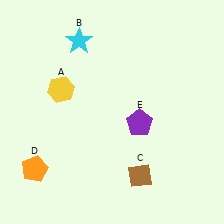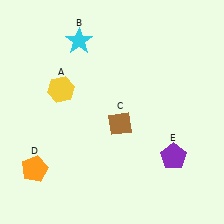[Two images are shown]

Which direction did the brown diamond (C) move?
The brown diamond (C) moved up.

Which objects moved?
The objects that moved are: the brown diamond (C), the purple pentagon (E).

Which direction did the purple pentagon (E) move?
The purple pentagon (E) moved right.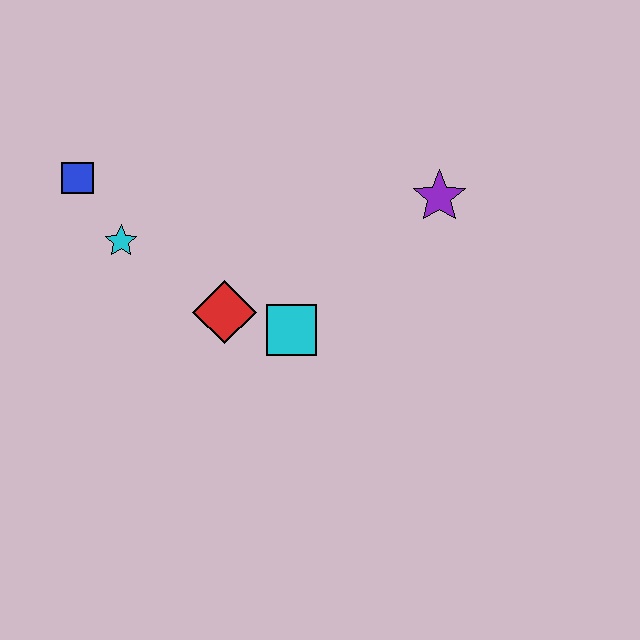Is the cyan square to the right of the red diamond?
Yes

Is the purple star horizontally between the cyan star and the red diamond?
No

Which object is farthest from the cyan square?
The blue square is farthest from the cyan square.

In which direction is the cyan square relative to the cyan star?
The cyan square is to the right of the cyan star.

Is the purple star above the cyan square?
Yes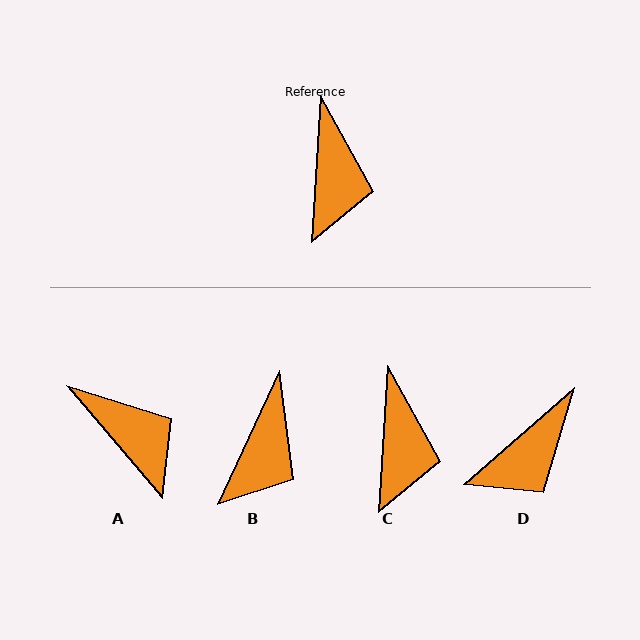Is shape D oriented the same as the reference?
No, it is off by about 45 degrees.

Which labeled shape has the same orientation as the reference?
C.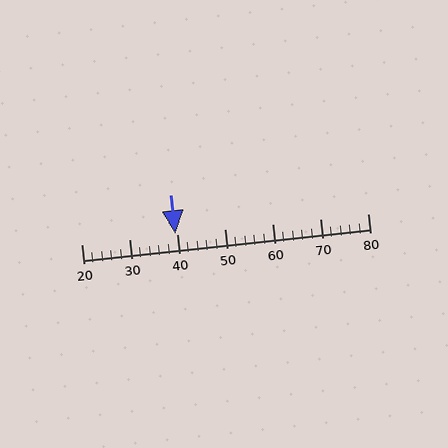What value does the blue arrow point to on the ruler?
The blue arrow points to approximately 40.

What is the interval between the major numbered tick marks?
The major tick marks are spaced 10 units apart.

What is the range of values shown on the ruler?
The ruler shows values from 20 to 80.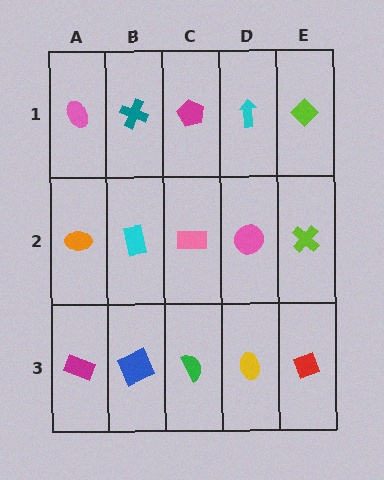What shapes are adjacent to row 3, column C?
A pink rectangle (row 2, column C), a blue square (row 3, column B), a yellow ellipse (row 3, column D).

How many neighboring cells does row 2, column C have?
4.